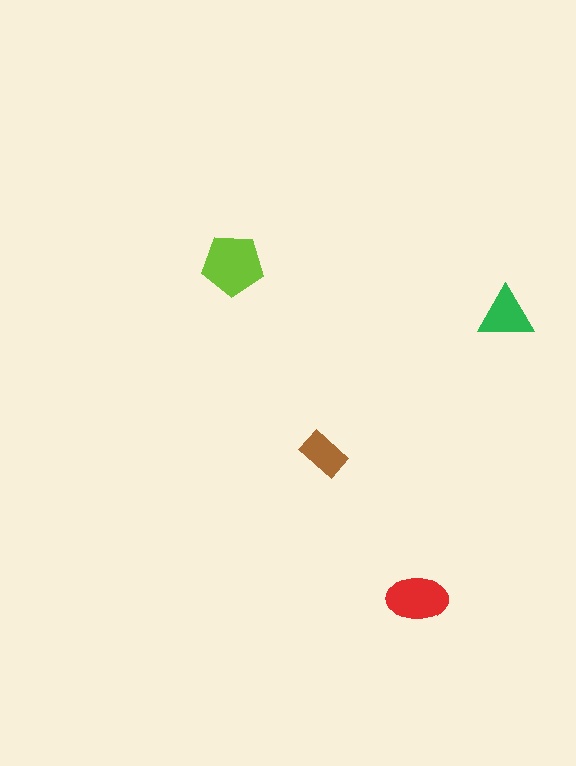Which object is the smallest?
The brown rectangle.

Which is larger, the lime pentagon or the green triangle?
The lime pentagon.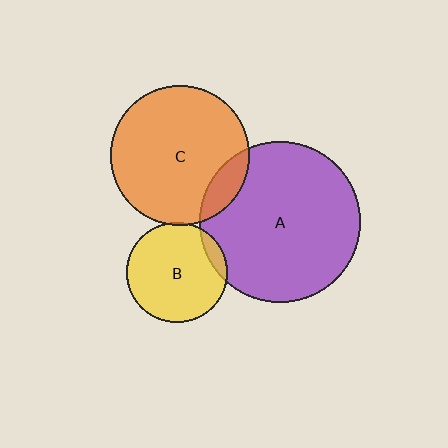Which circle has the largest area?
Circle A (purple).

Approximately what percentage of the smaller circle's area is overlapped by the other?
Approximately 10%.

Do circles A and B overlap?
Yes.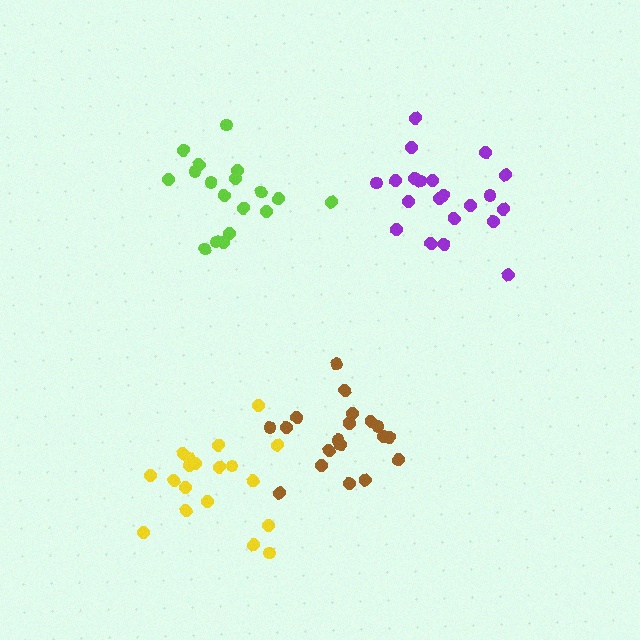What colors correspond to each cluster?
The clusters are colored: purple, lime, yellow, brown.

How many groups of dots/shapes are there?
There are 4 groups.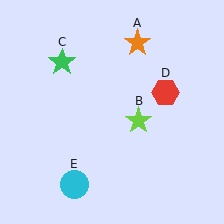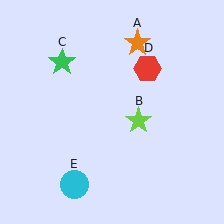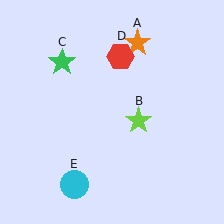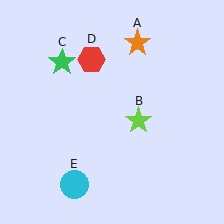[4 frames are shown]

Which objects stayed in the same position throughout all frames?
Orange star (object A) and lime star (object B) and green star (object C) and cyan circle (object E) remained stationary.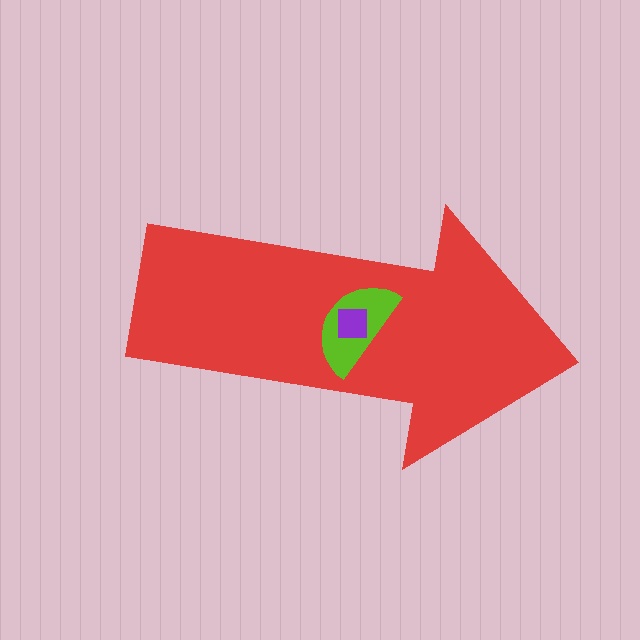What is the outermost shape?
The red arrow.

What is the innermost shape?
The purple square.